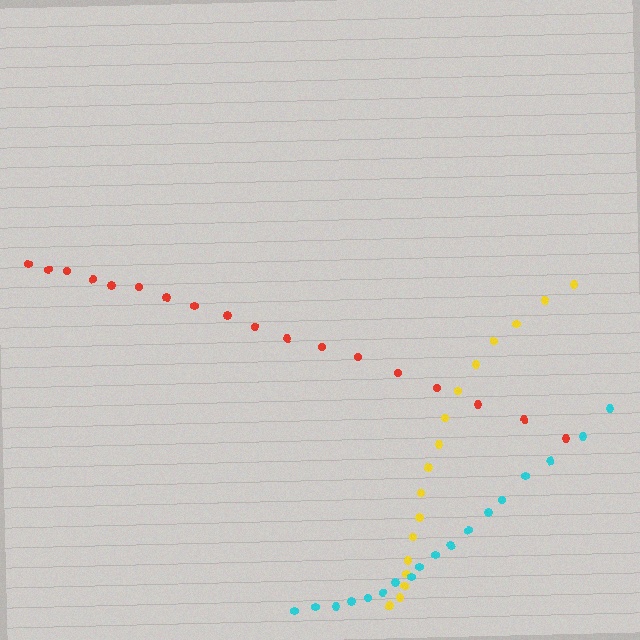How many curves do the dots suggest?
There are 3 distinct paths.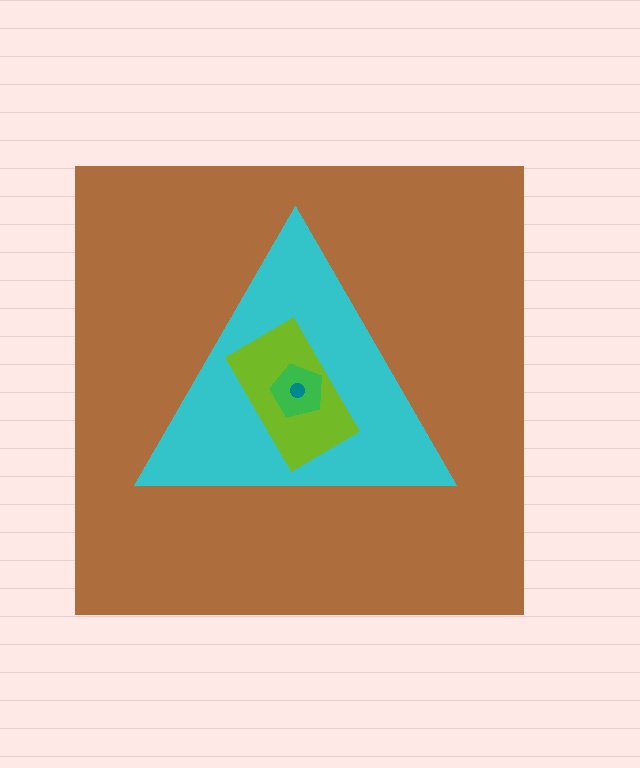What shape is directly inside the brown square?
The cyan triangle.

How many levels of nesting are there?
5.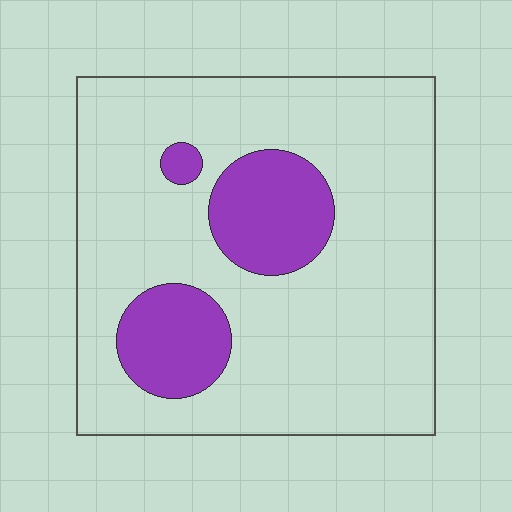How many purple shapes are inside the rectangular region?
3.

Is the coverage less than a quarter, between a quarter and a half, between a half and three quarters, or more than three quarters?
Less than a quarter.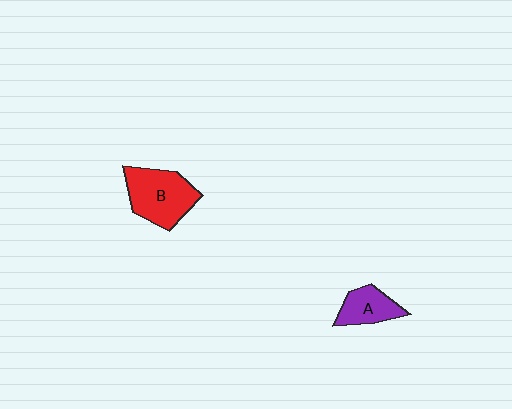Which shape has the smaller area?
Shape A (purple).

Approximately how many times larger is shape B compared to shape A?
Approximately 1.8 times.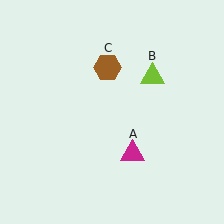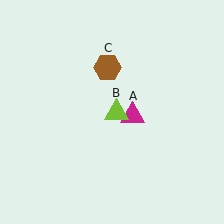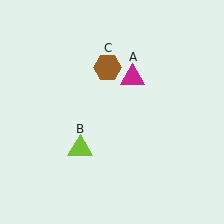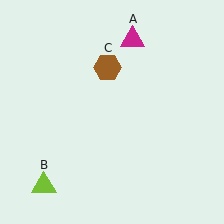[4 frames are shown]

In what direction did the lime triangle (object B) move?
The lime triangle (object B) moved down and to the left.